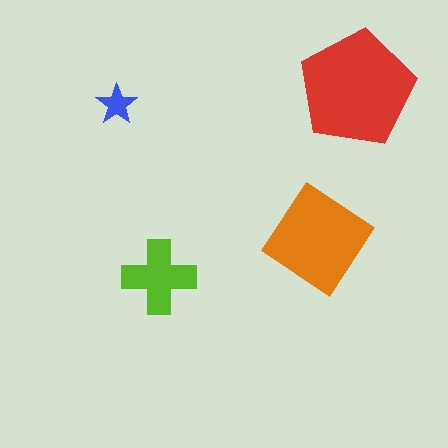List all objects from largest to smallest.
The red pentagon, the orange diamond, the lime cross, the blue star.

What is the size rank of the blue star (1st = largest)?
4th.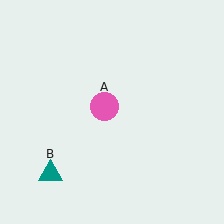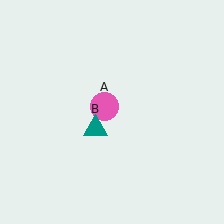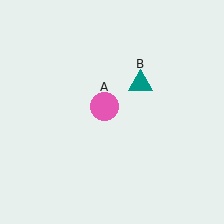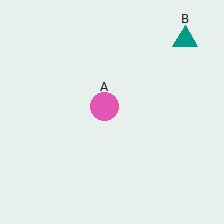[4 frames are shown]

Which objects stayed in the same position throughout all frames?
Pink circle (object A) remained stationary.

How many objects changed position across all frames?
1 object changed position: teal triangle (object B).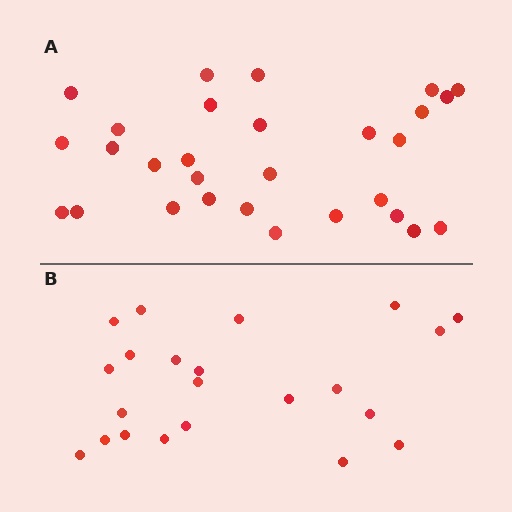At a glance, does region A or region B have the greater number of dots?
Region A (the top region) has more dots.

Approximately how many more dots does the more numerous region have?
Region A has roughly 8 or so more dots than region B.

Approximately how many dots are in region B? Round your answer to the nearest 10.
About 20 dots. (The exact count is 22, which rounds to 20.)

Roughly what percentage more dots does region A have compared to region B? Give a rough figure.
About 30% more.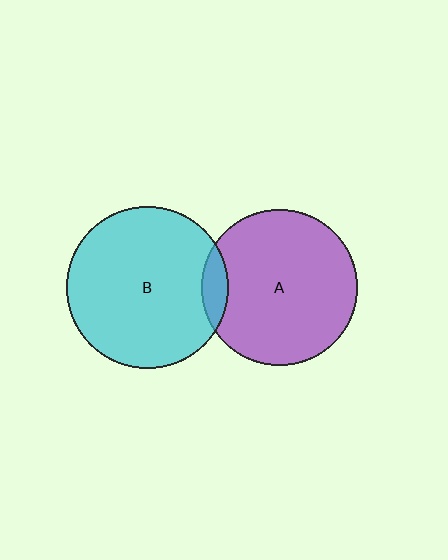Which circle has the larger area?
Circle B (cyan).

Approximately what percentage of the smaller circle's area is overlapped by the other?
Approximately 10%.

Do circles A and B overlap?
Yes.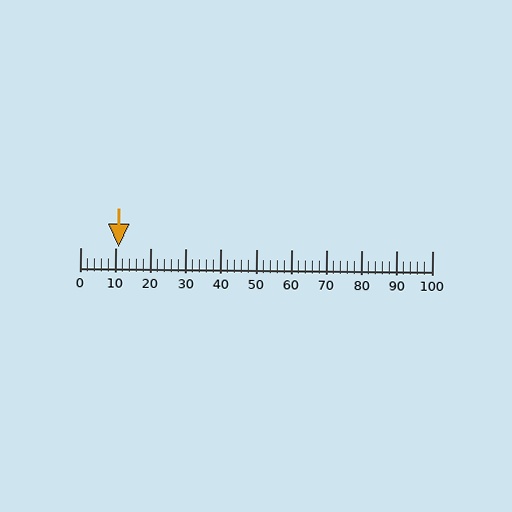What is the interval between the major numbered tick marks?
The major tick marks are spaced 10 units apart.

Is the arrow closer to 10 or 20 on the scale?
The arrow is closer to 10.